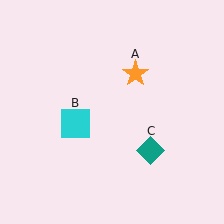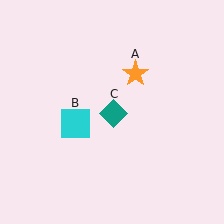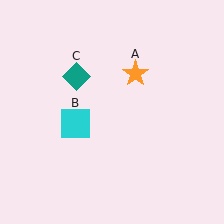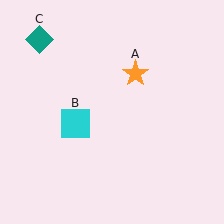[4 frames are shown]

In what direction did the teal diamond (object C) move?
The teal diamond (object C) moved up and to the left.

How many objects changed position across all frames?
1 object changed position: teal diamond (object C).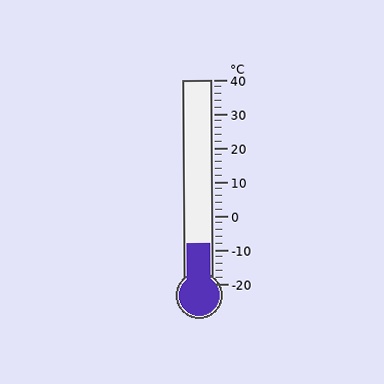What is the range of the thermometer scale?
The thermometer scale ranges from -20°C to 40°C.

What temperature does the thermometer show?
The thermometer shows approximately -8°C.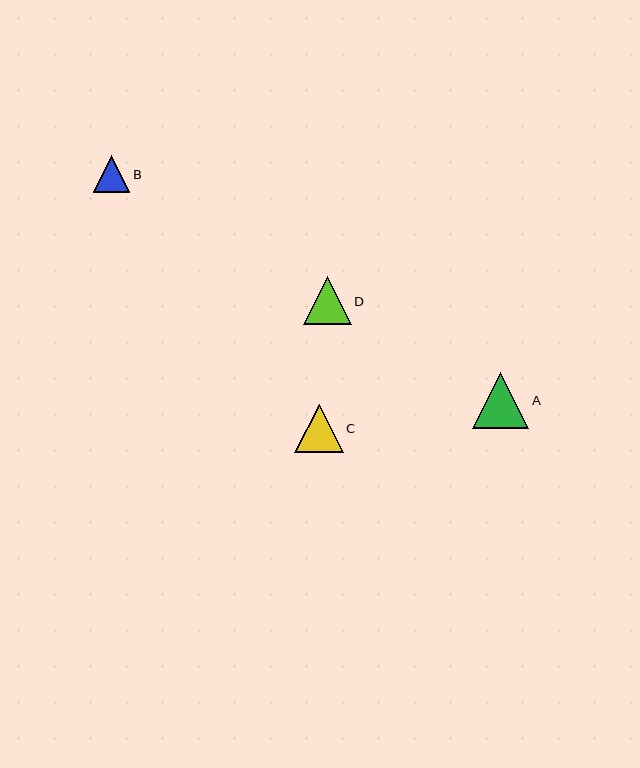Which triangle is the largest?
Triangle A is the largest with a size of approximately 56 pixels.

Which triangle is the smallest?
Triangle B is the smallest with a size of approximately 37 pixels.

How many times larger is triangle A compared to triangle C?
Triangle A is approximately 1.2 times the size of triangle C.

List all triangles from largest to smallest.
From largest to smallest: A, C, D, B.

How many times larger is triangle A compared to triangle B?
Triangle A is approximately 1.5 times the size of triangle B.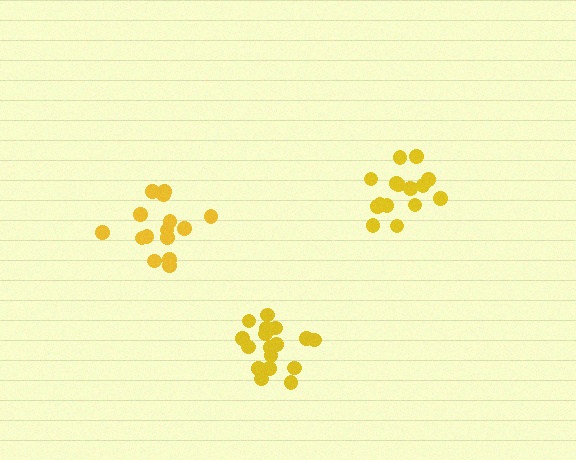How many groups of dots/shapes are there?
There are 3 groups.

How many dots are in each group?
Group 1: 15 dots, Group 2: 15 dots, Group 3: 17 dots (47 total).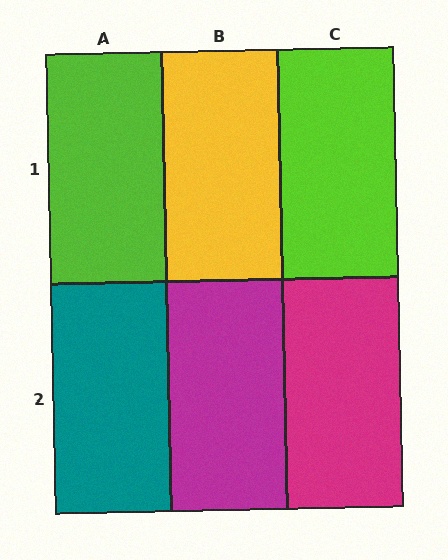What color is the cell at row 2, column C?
Magenta.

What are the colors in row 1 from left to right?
Lime, yellow, lime.